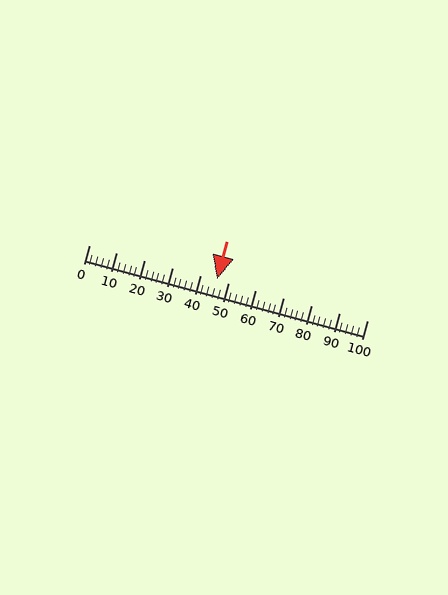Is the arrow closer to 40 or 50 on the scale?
The arrow is closer to 50.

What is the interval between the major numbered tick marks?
The major tick marks are spaced 10 units apart.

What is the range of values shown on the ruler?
The ruler shows values from 0 to 100.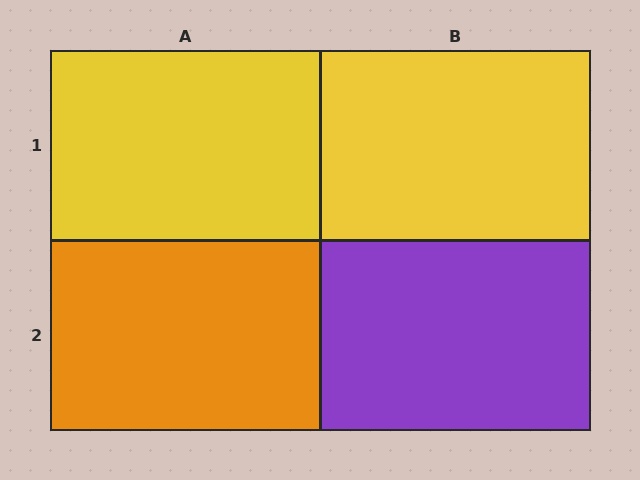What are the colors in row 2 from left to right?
Orange, purple.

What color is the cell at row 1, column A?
Yellow.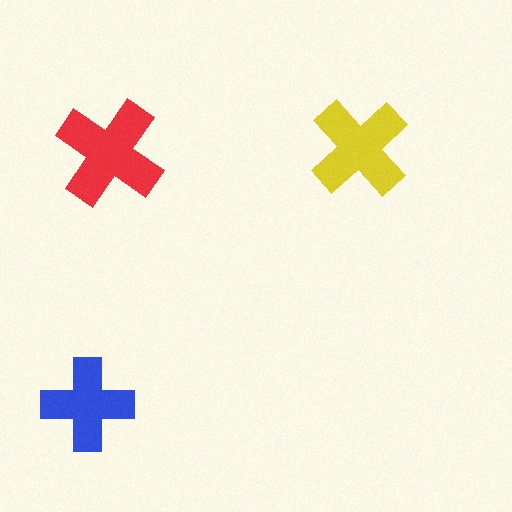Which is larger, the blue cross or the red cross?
The red one.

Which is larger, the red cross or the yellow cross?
The red one.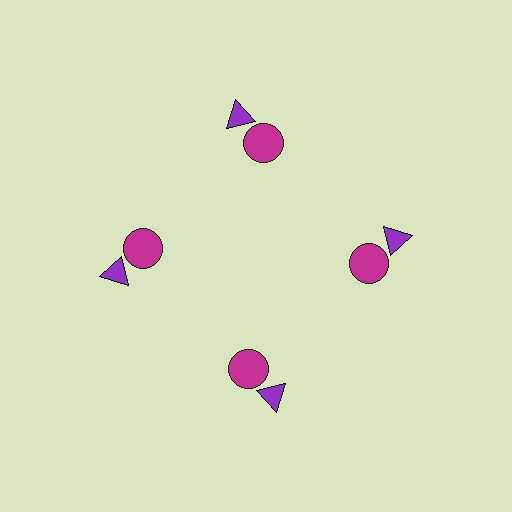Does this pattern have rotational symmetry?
Yes, this pattern has 4-fold rotational symmetry. It looks the same after rotating 90 degrees around the center.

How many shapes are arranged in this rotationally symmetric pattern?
There are 8 shapes, arranged in 4 groups of 2.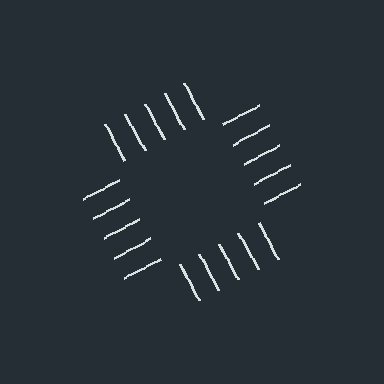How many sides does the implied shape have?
4 sides — the line-ends trace a square.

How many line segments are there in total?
20 — 5 along each of the 4 edges.